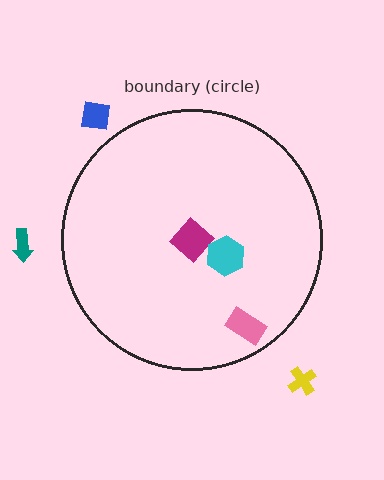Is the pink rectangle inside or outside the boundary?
Inside.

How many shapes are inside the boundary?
3 inside, 3 outside.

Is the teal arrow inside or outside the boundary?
Outside.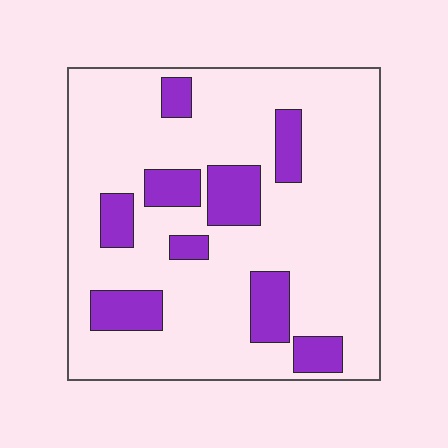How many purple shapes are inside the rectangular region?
9.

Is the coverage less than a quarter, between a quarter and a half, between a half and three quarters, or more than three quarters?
Less than a quarter.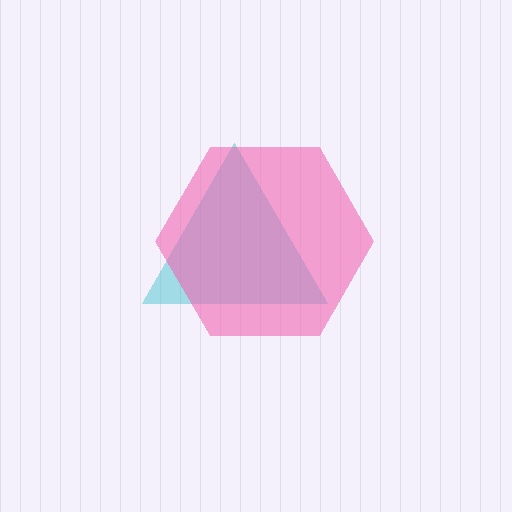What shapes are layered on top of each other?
The layered shapes are: a cyan triangle, a pink hexagon.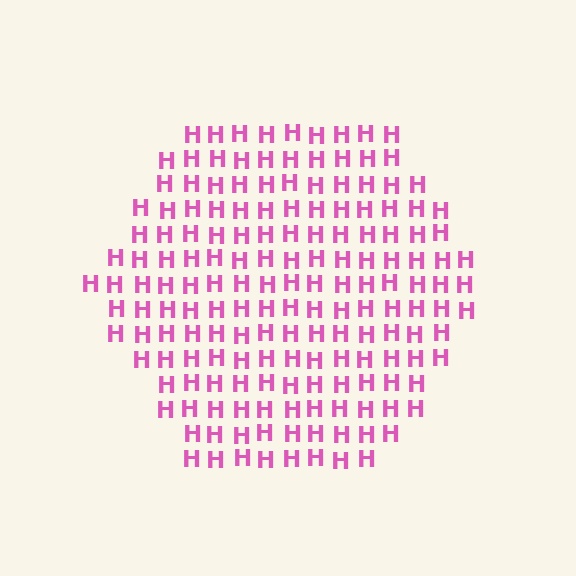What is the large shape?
The large shape is a hexagon.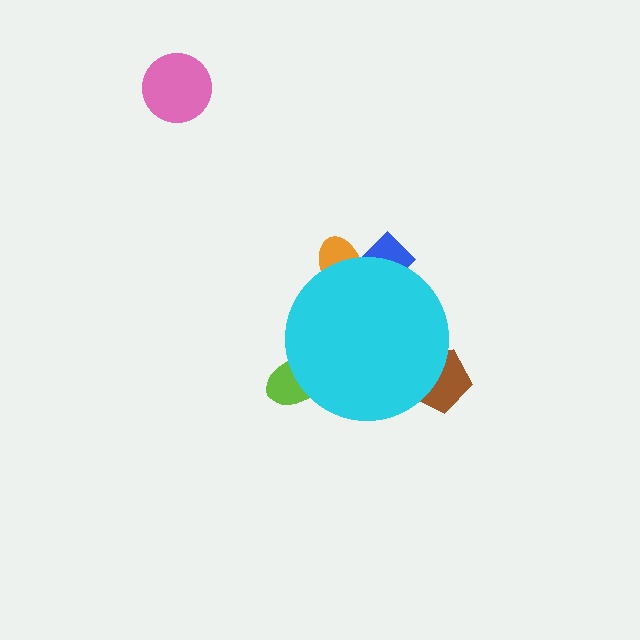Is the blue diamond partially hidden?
Yes, the blue diamond is partially hidden behind the cyan circle.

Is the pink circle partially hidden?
No, the pink circle is fully visible.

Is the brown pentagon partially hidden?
Yes, the brown pentagon is partially hidden behind the cyan circle.